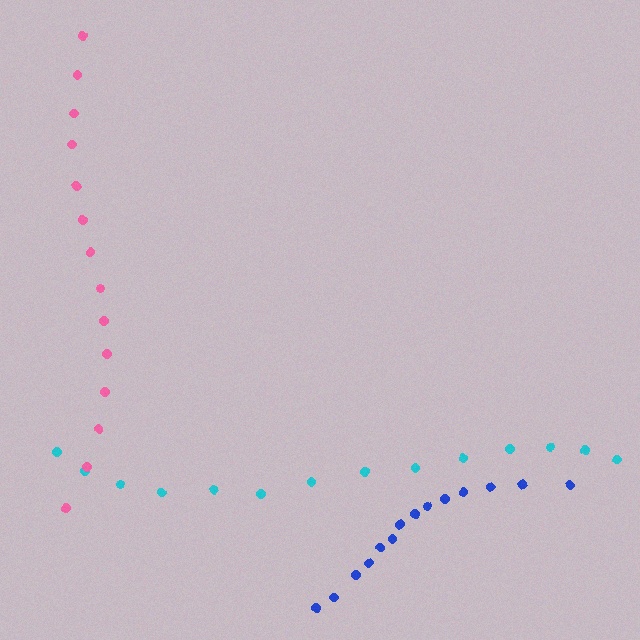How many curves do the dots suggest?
There are 3 distinct paths.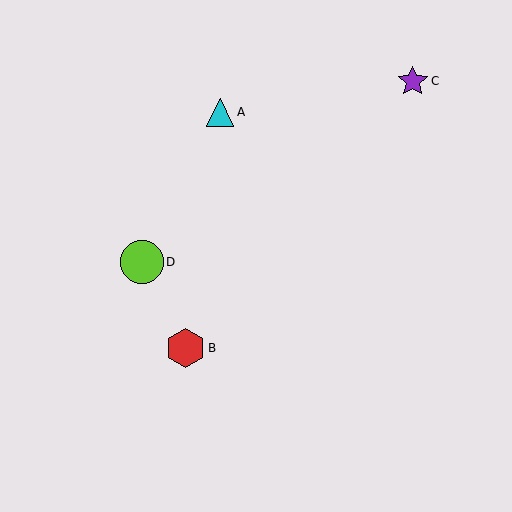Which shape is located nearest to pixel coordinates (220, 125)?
The cyan triangle (labeled A) at (220, 112) is nearest to that location.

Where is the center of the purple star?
The center of the purple star is at (413, 81).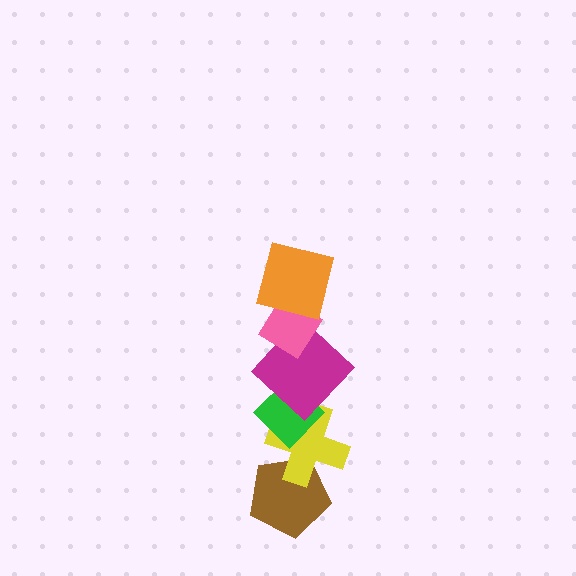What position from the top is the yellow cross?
The yellow cross is 5th from the top.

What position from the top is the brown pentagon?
The brown pentagon is 6th from the top.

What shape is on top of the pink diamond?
The orange square is on top of the pink diamond.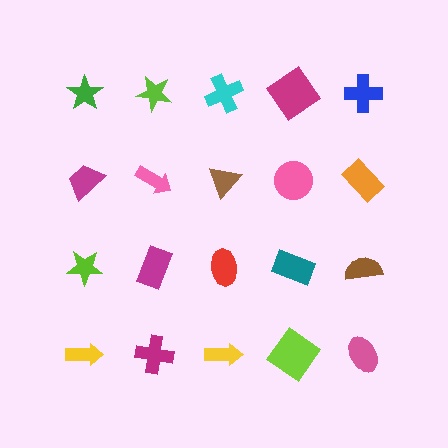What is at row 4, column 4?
A lime diamond.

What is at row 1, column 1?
A green star.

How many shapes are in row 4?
5 shapes.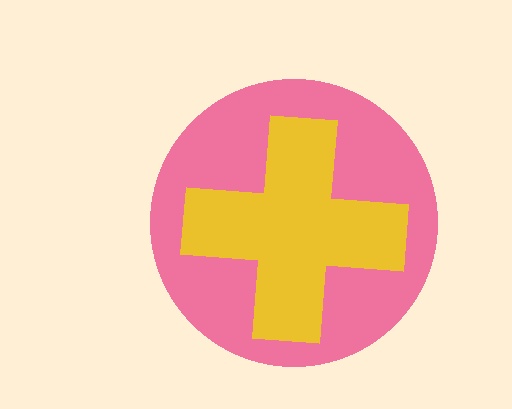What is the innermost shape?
The yellow cross.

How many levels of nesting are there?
2.